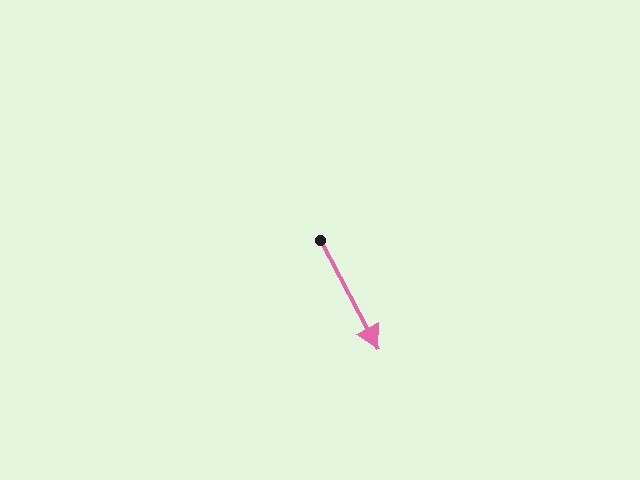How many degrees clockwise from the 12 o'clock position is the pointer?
Approximately 152 degrees.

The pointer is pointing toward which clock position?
Roughly 5 o'clock.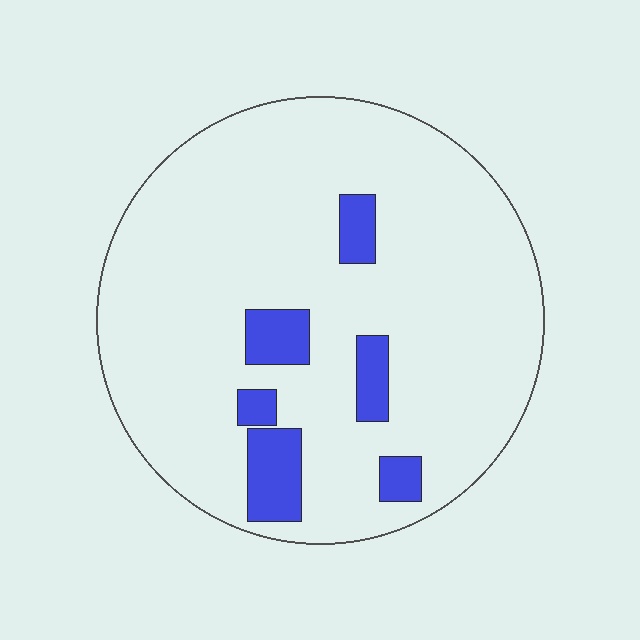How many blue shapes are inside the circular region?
6.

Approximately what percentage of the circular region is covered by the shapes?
Approximately 10%.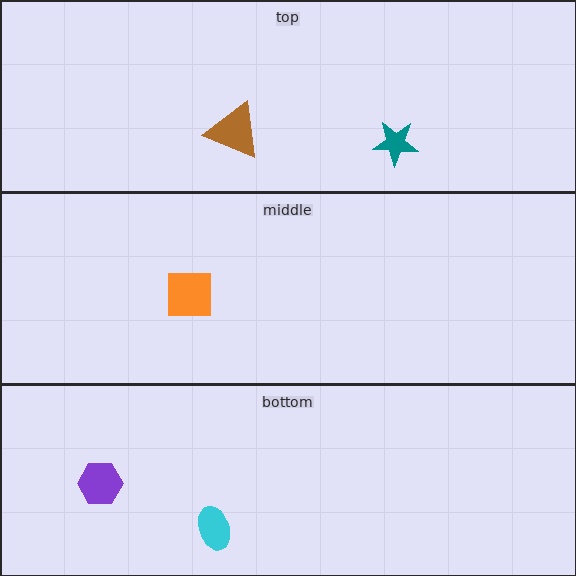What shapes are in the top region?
The teal star, the brown triangle.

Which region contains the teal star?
The top region.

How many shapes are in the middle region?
1.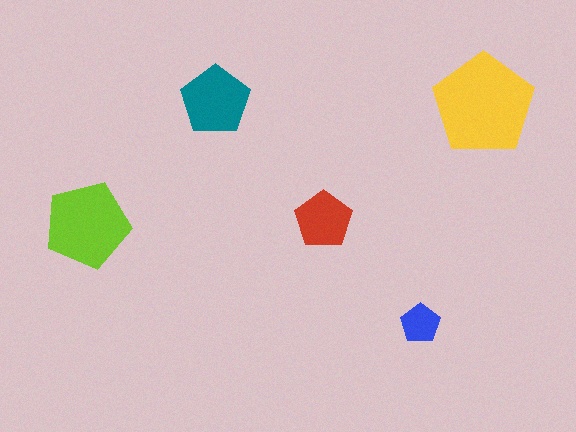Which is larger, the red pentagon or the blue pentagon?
The red one.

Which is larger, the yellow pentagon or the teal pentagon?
The yellow one.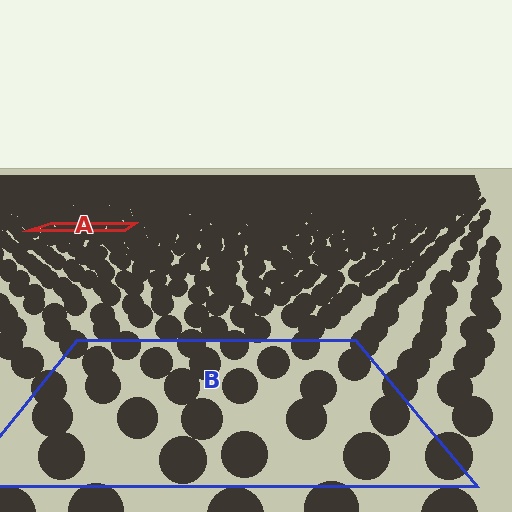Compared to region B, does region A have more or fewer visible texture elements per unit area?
Region A has more texture elements per unit area — they are packed more densely because it is farther away.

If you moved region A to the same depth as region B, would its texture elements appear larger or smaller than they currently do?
They would appear larger. At a closer depth, the same texture elements are projected at a bigger on-screen size.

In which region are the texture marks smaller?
The texture marks are smaller in region A, because it is farther away.